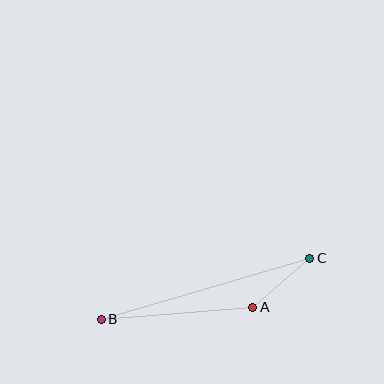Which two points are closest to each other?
Points A and C are closest to each other.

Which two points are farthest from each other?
Points B and C are farthest from each other.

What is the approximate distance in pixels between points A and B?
The distance between A and B is approximately 152 pixels.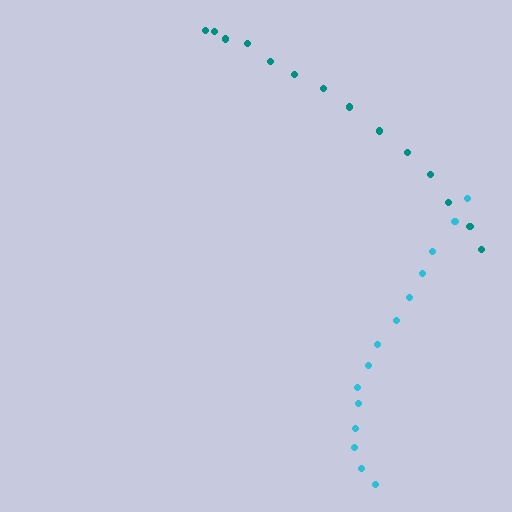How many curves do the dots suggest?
There are 2 distinct paths.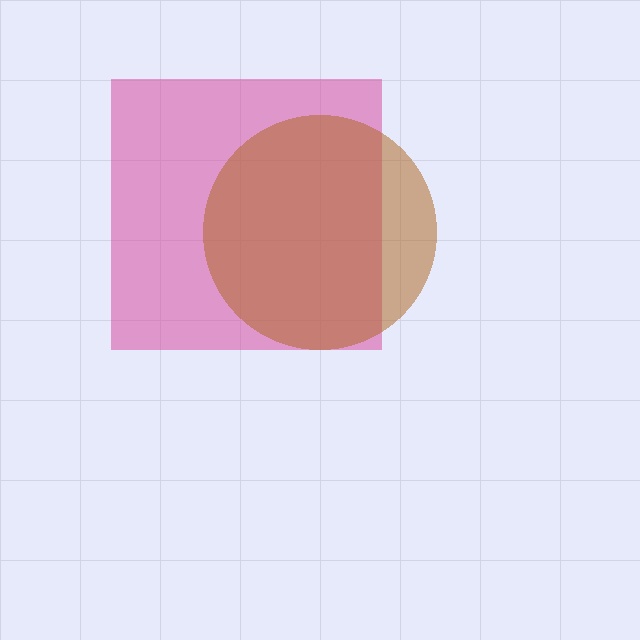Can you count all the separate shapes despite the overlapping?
Yes, there are 2 separate shapes.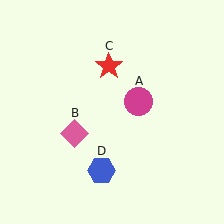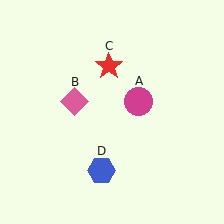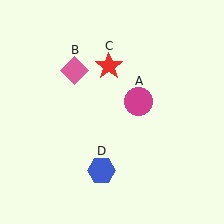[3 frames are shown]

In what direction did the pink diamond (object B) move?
The pink diamond (object B) moved up.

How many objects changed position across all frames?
1 object changed position: pink diamond (object B).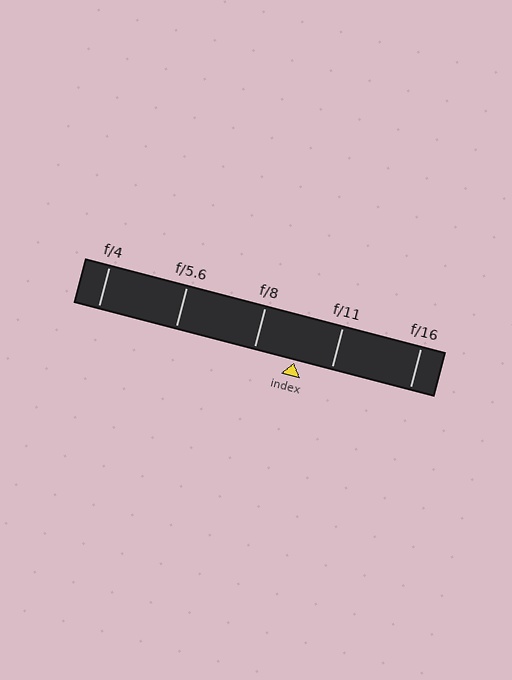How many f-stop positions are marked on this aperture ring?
There are 5 f-stop positions marked.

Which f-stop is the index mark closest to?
The index mark is closest to f/11.